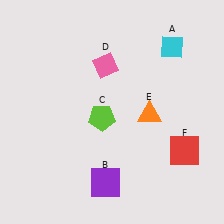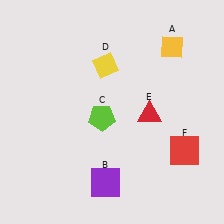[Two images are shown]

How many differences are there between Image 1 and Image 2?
There are 3 differences between the two images.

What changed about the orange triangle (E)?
In Image 1, E is orange. In Image 2, it changed to red.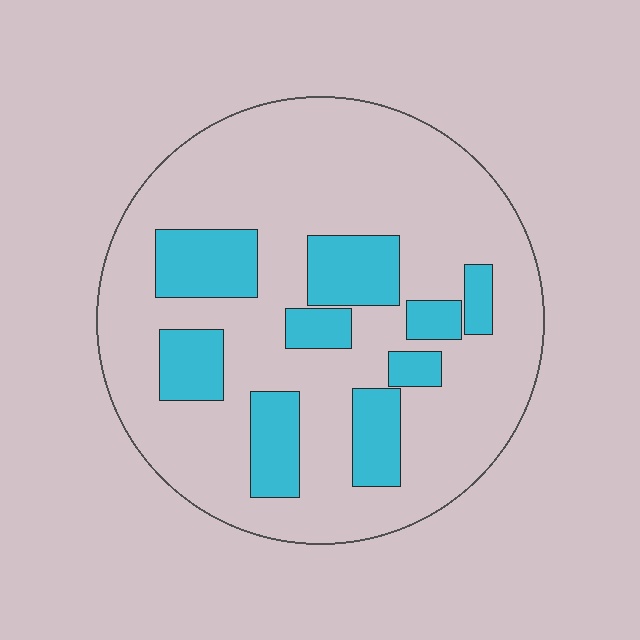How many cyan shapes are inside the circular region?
9.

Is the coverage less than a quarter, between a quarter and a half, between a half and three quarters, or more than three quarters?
Less than a quarter.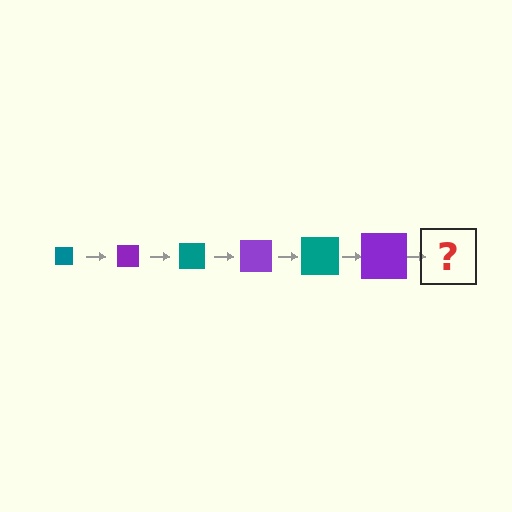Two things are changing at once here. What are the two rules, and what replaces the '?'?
The two rules are that the square grows larger each step and the color cycles through teal and purple. The '?' should be a teal square, larger than the previous one.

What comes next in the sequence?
The next element should be a teal square, larger than the previous one.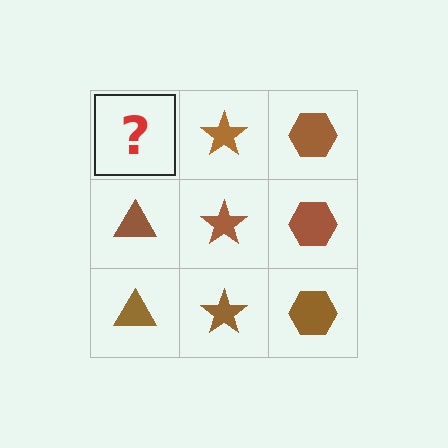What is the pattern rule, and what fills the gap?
The rule is that each column has a consistent shape. The gap should be filled with a brown triangle.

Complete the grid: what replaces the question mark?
The question mark should be replaced with a brown triangle.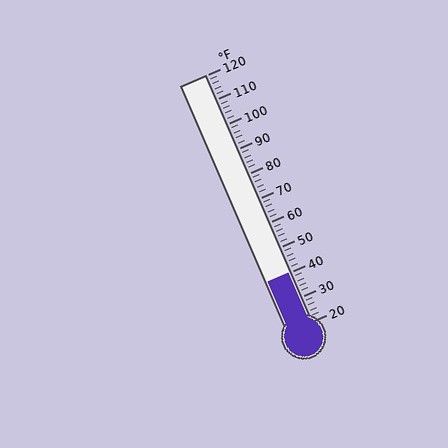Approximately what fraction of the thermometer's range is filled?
The thermometer is filled to approximately 20% of its range.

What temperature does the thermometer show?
The thermometer shows approximately 40°F.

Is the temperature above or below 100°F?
The temperature is below 100°F.